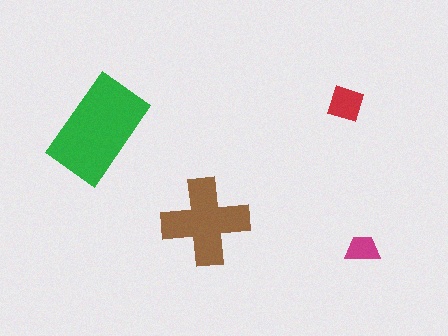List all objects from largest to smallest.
The green rectangle, the brown cross, the red diamond, the magenta trapezoid.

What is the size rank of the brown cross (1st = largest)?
2nd.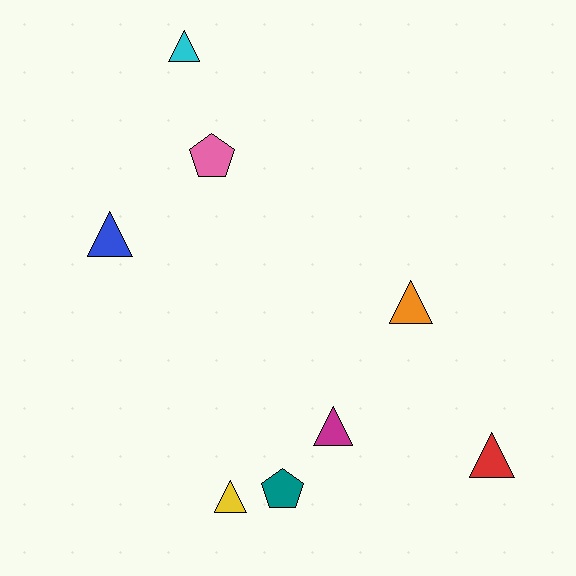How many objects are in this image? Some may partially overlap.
There are 8 objects.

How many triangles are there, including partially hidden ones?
There are 6 triangles.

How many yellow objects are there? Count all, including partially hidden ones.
There is 1 yellow object.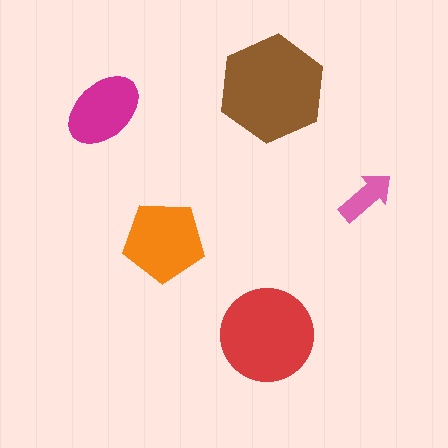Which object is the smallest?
The pink arrow.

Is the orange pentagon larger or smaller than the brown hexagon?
Smaller.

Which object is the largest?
The brown hexagon.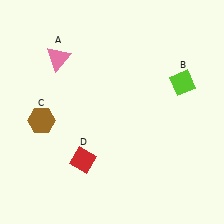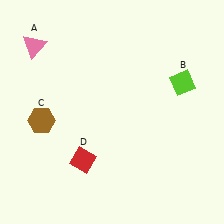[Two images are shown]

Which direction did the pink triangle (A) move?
The pink triangle (A) moved left.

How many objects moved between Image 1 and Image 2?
1 object moved between the two images.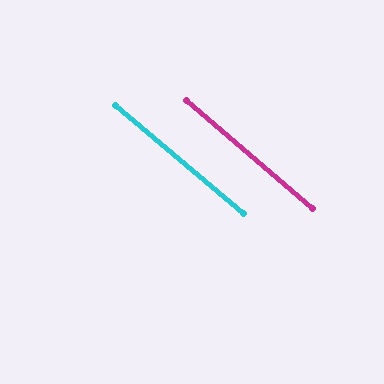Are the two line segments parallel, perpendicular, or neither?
Parallel — their directions differ by only 0.4°.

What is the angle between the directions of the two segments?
Approximately 0 degrees.